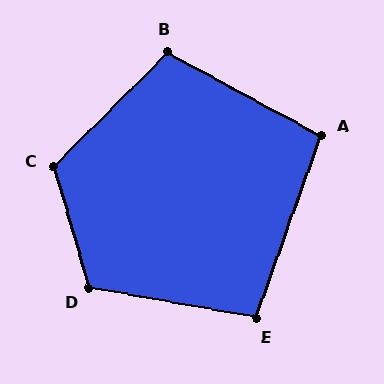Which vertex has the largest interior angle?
C, at approximately 119 degrees.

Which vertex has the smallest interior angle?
A, at approximately 99 degrees.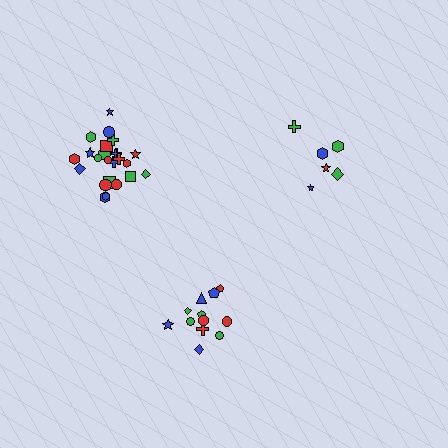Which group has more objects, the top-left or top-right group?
The top-left group.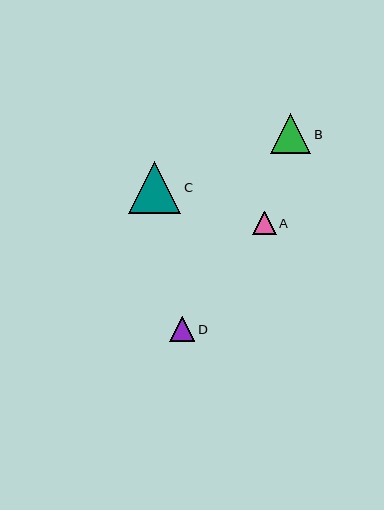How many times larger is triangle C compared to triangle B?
Triangle C is approximately 1.3 times the size of triangle B.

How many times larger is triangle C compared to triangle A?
Triangle C is approximately 2.2 times the size of triangle A.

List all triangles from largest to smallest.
From largest to smallest: C, B, D, A.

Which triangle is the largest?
Triangle C is the largest with a size of approximately 52 pixels.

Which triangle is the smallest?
Triangle A is the smallest with a size of approximately 23 pixels.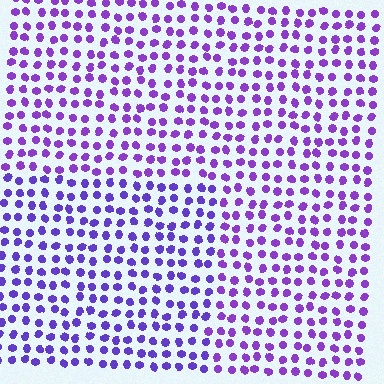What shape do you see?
I see a rectangle.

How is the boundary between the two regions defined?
The boundary is defined purely by a slight shift in hue (about 19 degrees). Spacing, size, and orientation are identical on both sides.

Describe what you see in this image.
The image is filled with small purple elements in a uniform arrangement. A rectangle-shaped region is visible where the elements are tinted to a slightly different hue, forming a subtle color boundary.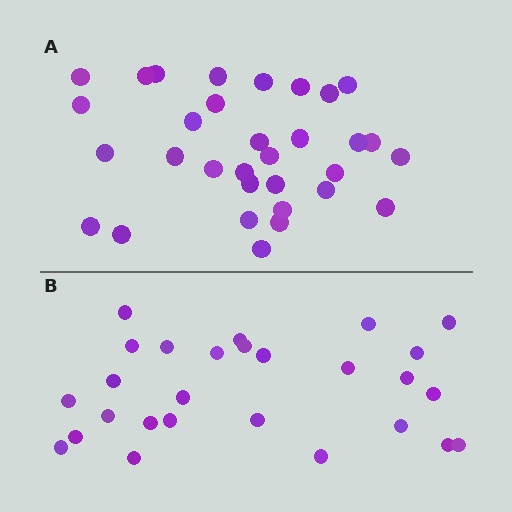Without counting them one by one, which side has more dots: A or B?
Region A (the top region) has more dots.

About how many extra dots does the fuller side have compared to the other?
Region A has about 5 more dots than region B.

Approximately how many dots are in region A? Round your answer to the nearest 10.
About 30 dots. (The exact count is 32, which rounds to 30.)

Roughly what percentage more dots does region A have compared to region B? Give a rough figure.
About 20% more.